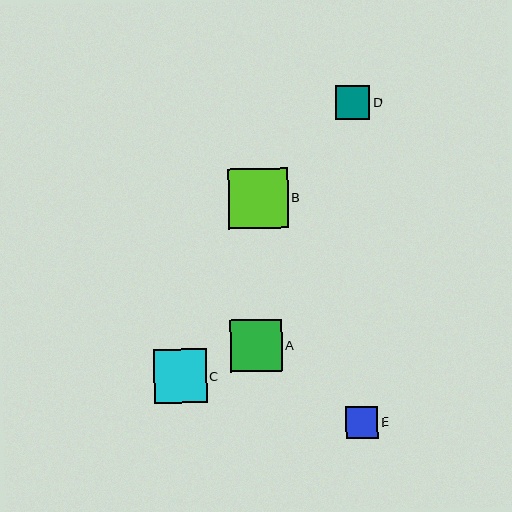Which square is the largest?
Square B is the largest with a size of approximately 60 pixels.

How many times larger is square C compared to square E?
Square C is approximately 1.6 times the size of square E.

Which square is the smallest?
Square E is the smallest with a size of approximately 33 pixels.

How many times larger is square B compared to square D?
Square B is approximately 1.8 times the size of square D.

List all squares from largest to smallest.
From largest to smallest: B, C, A, D, E.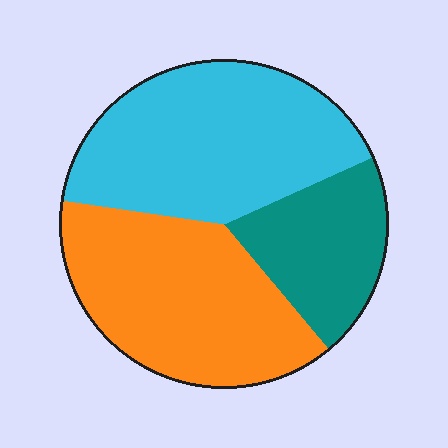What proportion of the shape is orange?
Orange covers 38% of the shape.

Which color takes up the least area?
Teal, at roughly 20%.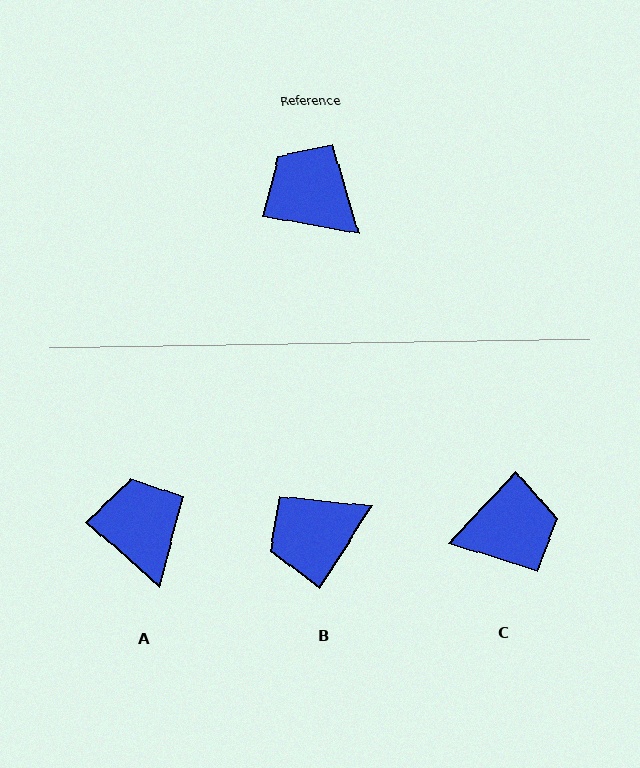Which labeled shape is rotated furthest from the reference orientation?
C, about 123 degrees away.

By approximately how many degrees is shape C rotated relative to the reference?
Approximately 123 degrees clockwise.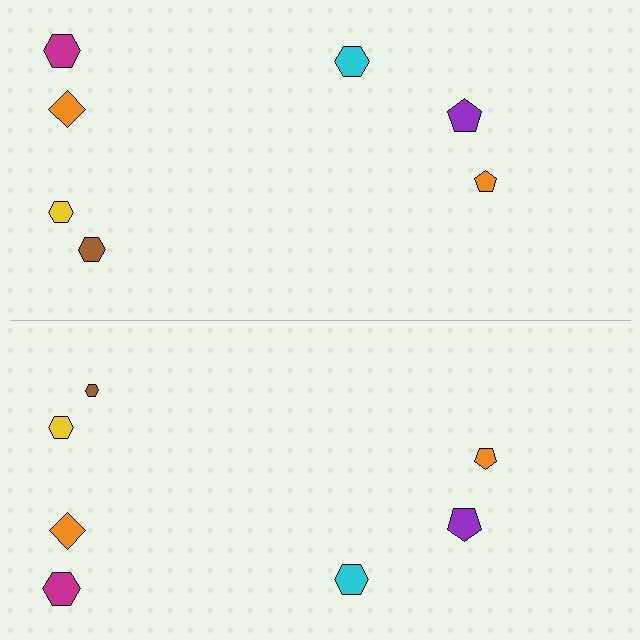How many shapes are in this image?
There are 14 shapes in this image.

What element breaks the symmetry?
The brown hexagon on the bottom side has a different size than its mirror counterpart.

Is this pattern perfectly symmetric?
No, the pattern is not perfectly symmetric. The brown hexagon on the bottom side has a different size than its mirror counterpart.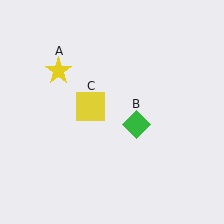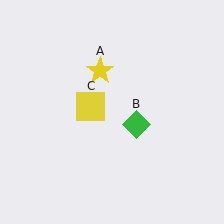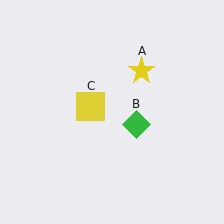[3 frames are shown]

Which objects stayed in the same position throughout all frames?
Green diamond (object B) and yellow square (object C) remained stationary.